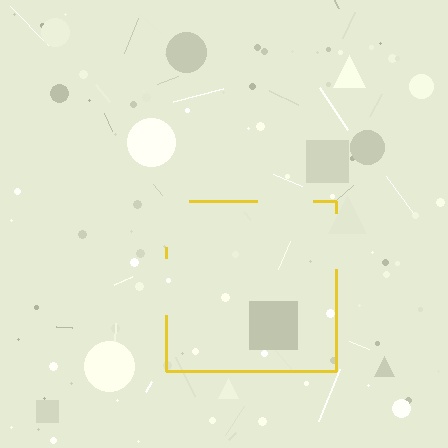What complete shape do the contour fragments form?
The contour fragments form a square.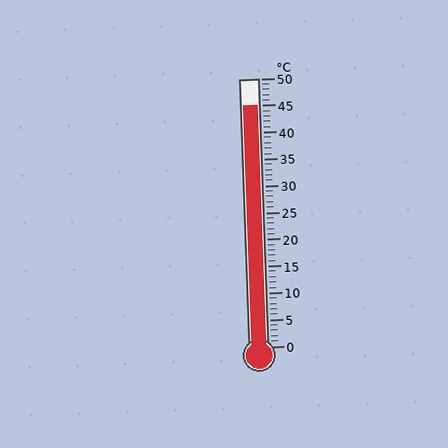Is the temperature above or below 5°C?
The temperature is above 5°C.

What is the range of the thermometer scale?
The thermometer scale ranges from 0°C to 50°C.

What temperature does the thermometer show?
The thermometer shows approximately 45°C.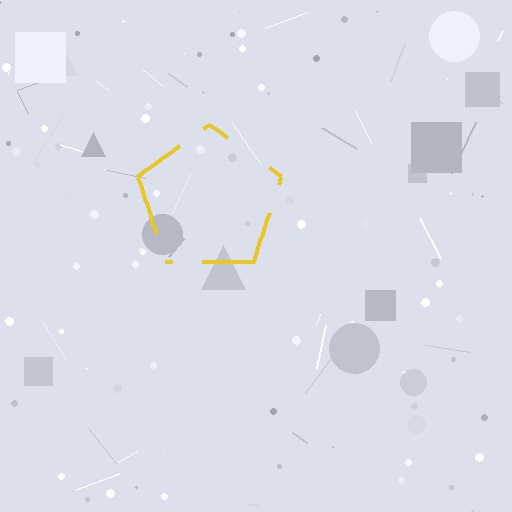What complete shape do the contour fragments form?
The contour fragments form a pentagon.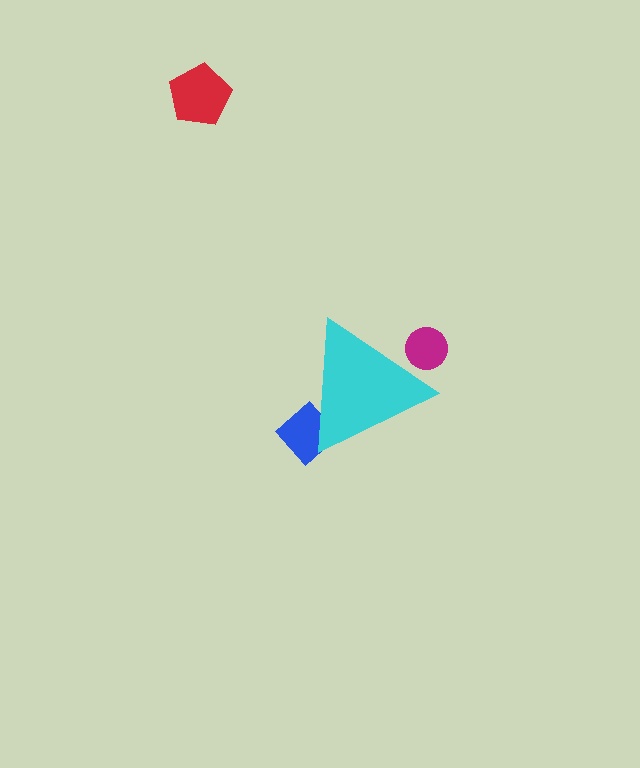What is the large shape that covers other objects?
A cyan triangle.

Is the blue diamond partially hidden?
Yes, the blue diamond is partially hidden behind the cyan triangle.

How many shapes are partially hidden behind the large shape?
2 shapes are partially hidden.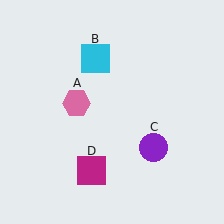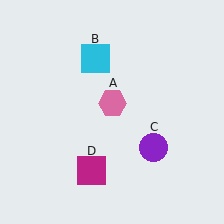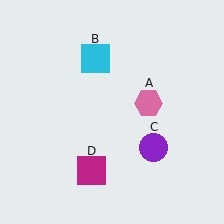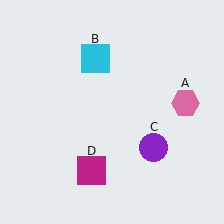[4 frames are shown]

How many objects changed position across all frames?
1 object changed position: pink hexagon (object A).